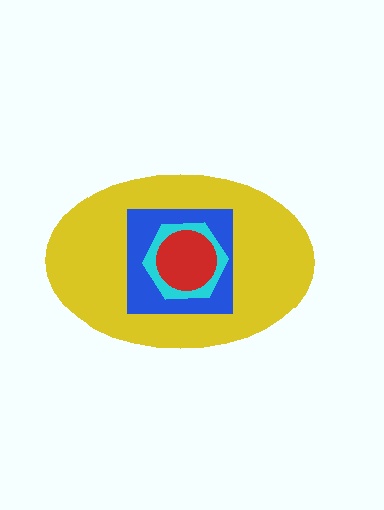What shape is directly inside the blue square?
The cyan hexagon.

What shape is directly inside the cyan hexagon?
The red circle.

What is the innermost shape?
The red circle.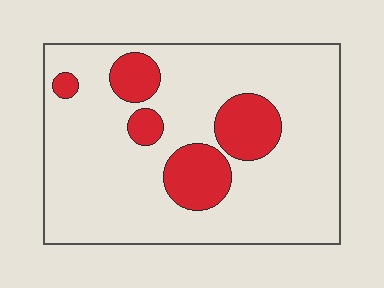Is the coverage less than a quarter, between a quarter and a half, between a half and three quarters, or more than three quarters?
Less than a quarter.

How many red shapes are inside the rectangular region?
5.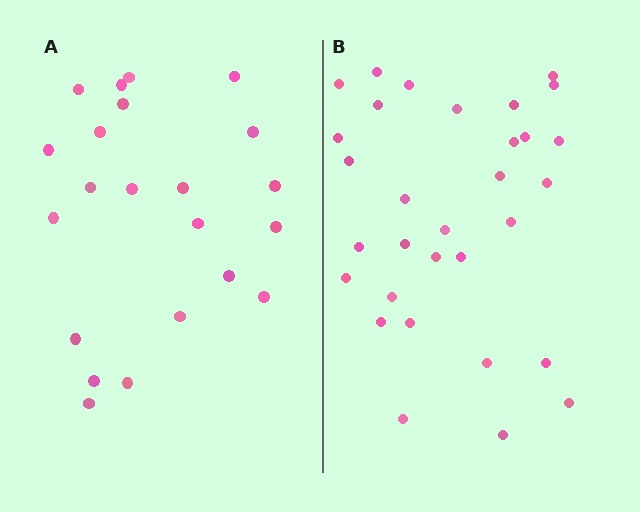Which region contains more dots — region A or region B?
Region B (the right region) has more dots.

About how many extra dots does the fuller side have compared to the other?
Region B has roughly 8 or so more dots than region A.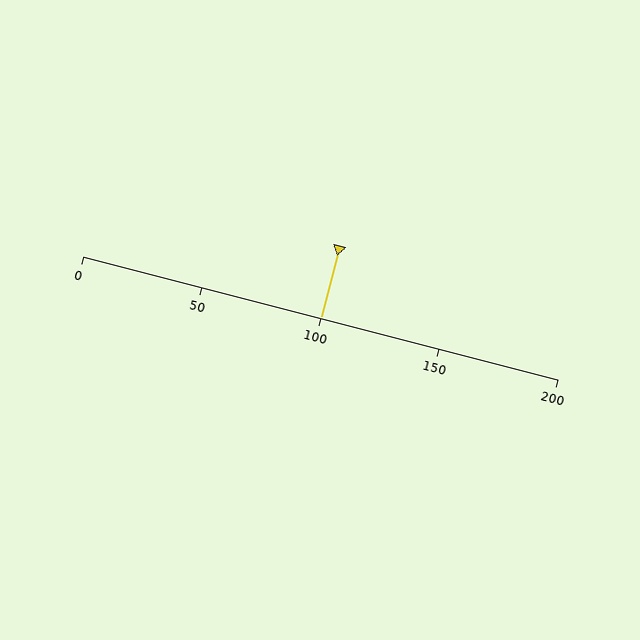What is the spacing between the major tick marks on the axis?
The major ticks are spaced 50 apart.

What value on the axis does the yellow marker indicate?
The marker indicates approximately 100.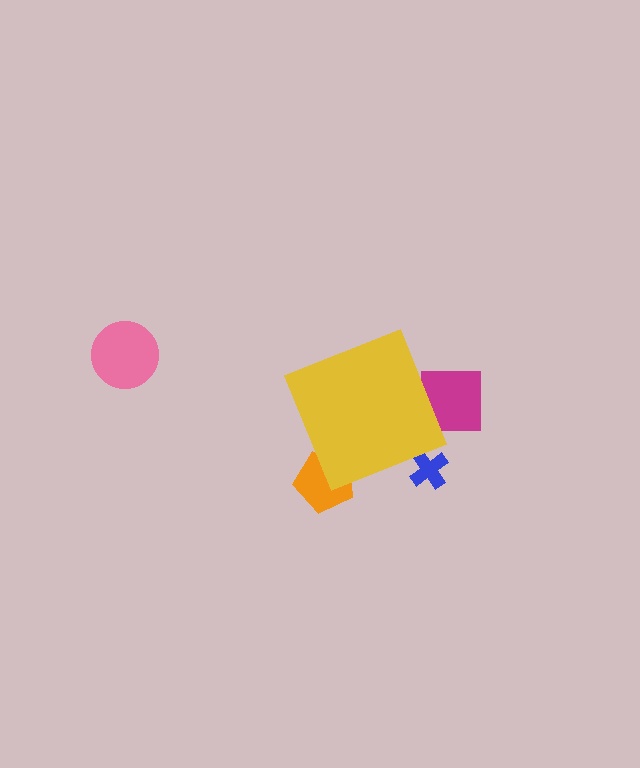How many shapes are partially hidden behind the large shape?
3 shapes are partially hidden.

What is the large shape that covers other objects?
A yellow diamond.